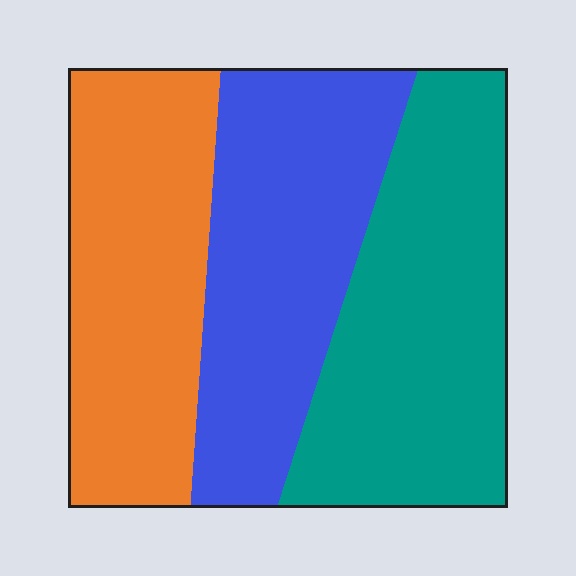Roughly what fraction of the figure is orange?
Orange takes up about one third (1/3) of the figure.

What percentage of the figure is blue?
Blue covers 32% of the figure.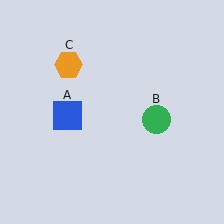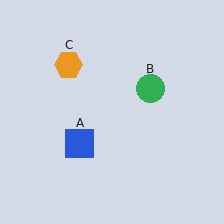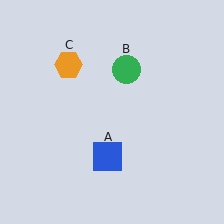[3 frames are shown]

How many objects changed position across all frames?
2 objects changed position: blue square (object A), green circle (object B).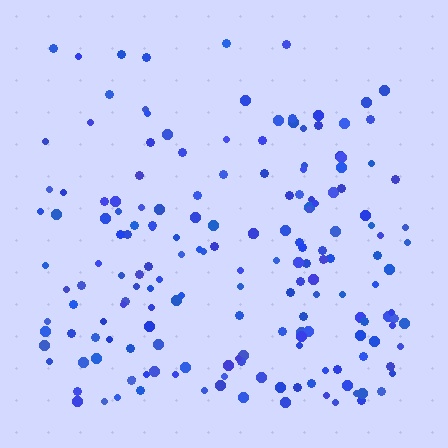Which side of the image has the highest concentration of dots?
The bottom.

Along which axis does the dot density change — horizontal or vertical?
Vertical.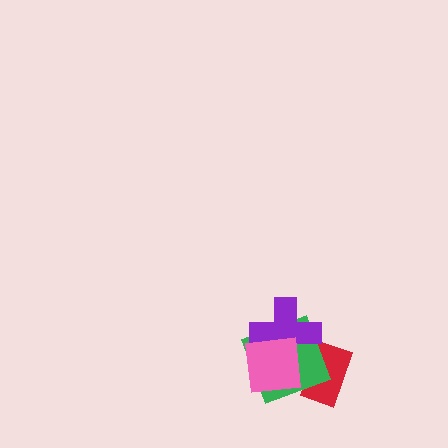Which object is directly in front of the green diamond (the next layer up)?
The purple cross is directly in front of the green diamond.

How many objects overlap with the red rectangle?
2 objects overlap with the red rectangle.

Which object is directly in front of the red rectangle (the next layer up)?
The green diamond is directly in front of the red rectangle.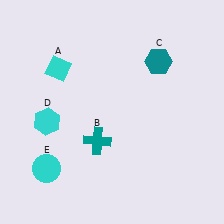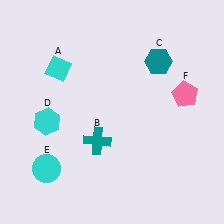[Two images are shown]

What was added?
A pink pentagon (F) was added in Image 2.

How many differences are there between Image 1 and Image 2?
There is 1 difference between the two images.